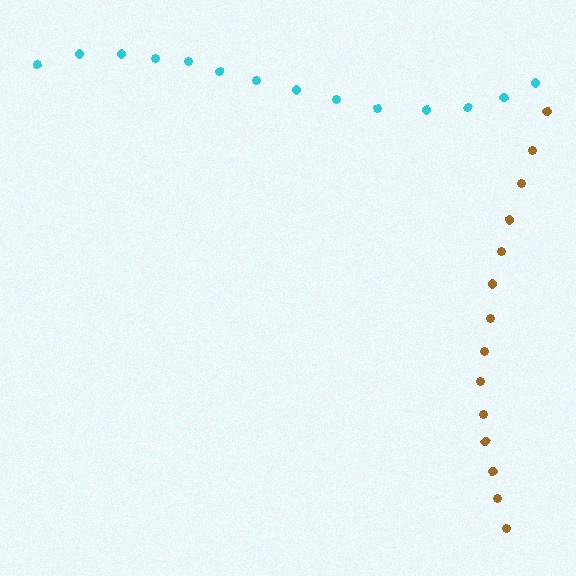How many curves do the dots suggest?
There are 2 distinct paths.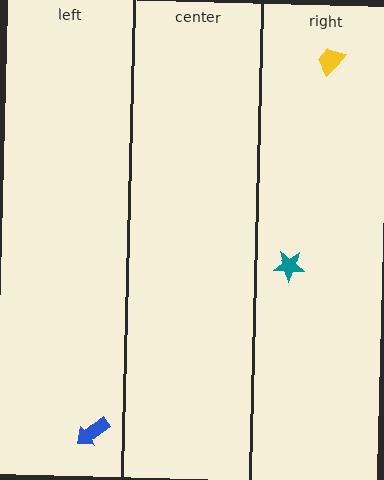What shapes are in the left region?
The blue arrow.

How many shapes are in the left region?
1.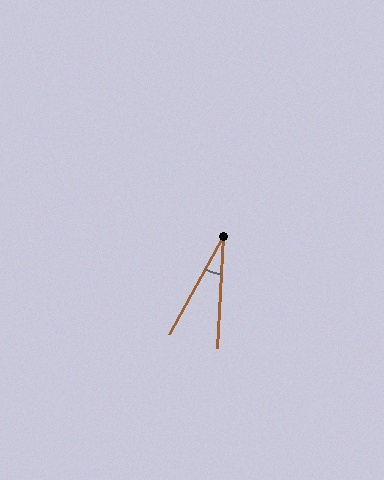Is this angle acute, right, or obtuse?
It is acute.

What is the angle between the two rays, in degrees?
Approximately 26 degrees.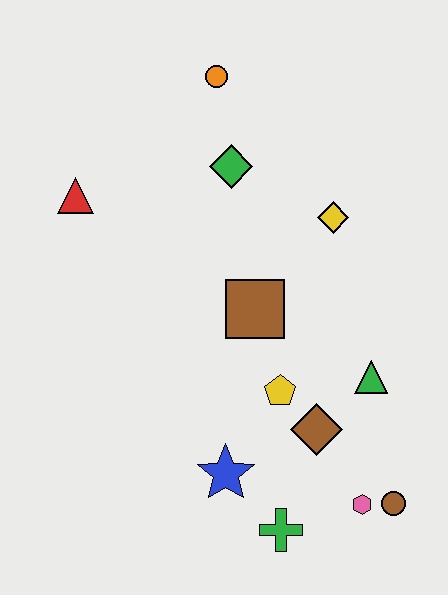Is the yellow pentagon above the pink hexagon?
Yes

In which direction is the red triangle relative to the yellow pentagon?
The red triangle is to the left of the yellow pentagon.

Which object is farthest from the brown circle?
The orange circle is farthest from the brown circle.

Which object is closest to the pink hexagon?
The brown circle is closest to the pink hexagon.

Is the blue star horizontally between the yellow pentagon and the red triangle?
Yes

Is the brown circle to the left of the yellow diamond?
No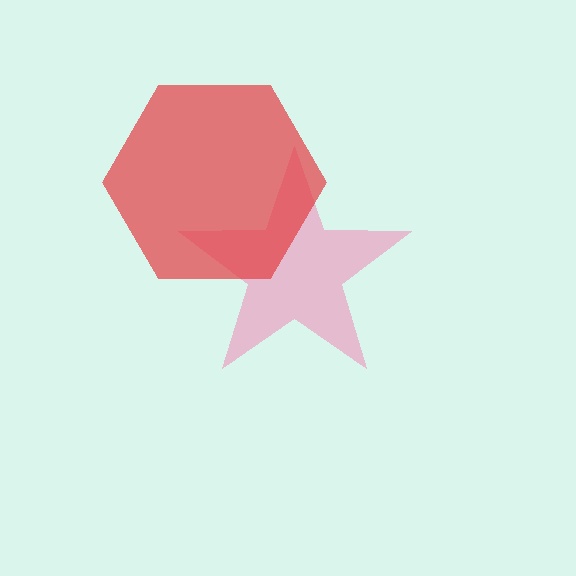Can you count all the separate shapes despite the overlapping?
Yes, there are 2 separate shapes.